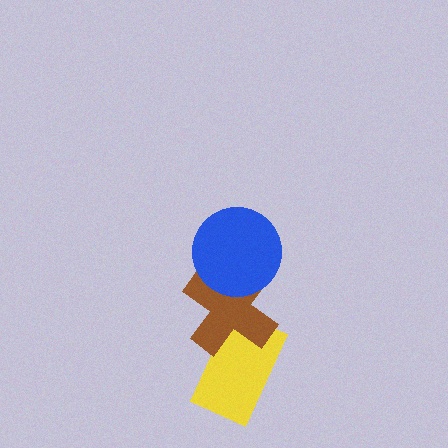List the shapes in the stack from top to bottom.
From top to bottom: the blue circle, the brown cross, the yellow rectangle.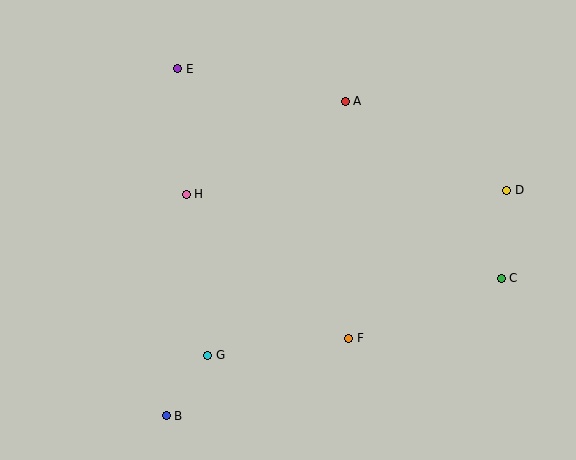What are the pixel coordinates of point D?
Point D is at (507, 190).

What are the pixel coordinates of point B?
Point B is at (166, 416).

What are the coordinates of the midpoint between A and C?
The midpoint between A and C is at (423, 190).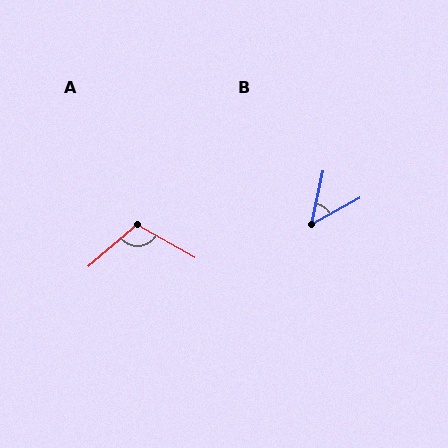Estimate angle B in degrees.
Approximately 49 degrees.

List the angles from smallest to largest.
B (49°), A (110°).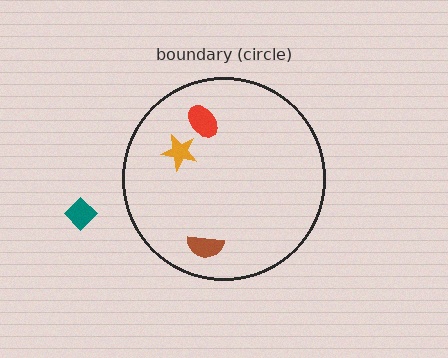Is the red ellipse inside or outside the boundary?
Inside.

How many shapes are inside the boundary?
3 inside, 1 outside.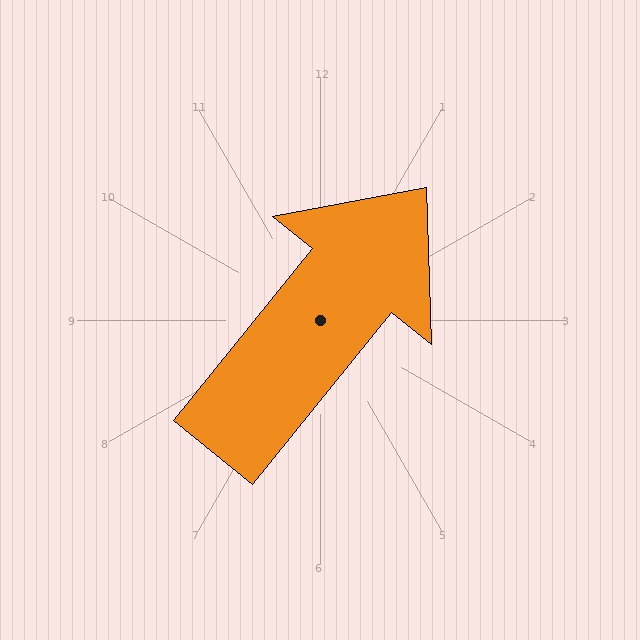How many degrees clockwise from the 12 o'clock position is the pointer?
Approximately 39 degrees.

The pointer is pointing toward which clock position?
Roughly 1 o'clock.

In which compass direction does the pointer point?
Northeast.